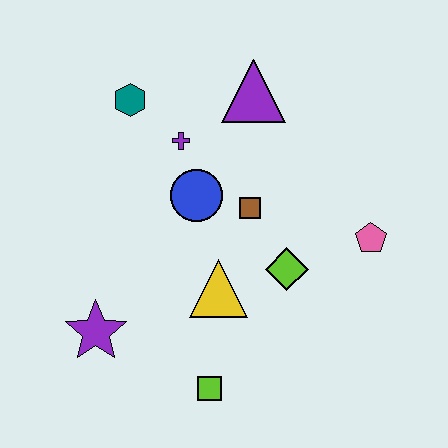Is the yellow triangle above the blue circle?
No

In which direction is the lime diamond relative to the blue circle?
The lime diamond is to the right of the blue circle.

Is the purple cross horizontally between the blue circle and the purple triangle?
No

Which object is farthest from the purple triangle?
The lime square is farthest from the purple triangle.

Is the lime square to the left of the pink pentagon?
Yes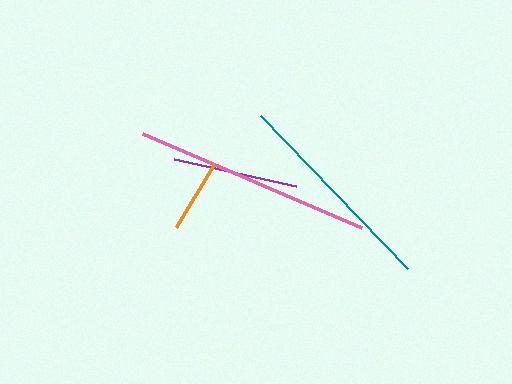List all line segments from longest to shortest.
From longest to shortest: pink, teal, purple, orange.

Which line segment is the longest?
The pink line is the longest at approximately 238 pixels.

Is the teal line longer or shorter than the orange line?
The teal line is longer than the orange line.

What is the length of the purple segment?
The purple segment is approximately 125 pixels long.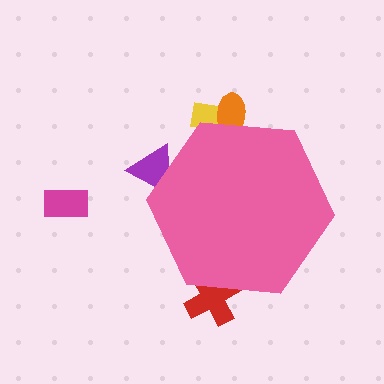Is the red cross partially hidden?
Yes, the red cross is partially hidden behind the pink hexagon.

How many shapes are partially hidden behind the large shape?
4 shapes are partially hidden.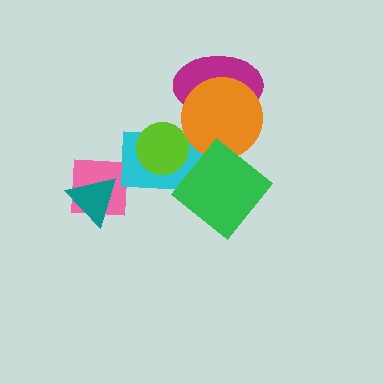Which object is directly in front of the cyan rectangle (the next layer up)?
The lime circle is directly in front of the cyan rectangle.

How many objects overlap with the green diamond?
1 object overlaps with the green diamond.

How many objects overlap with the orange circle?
2 objects overlap with the orange circle.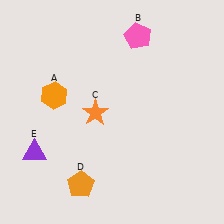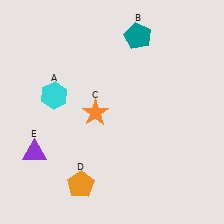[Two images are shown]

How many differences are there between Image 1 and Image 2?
There are 2 differences between the two images.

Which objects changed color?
A changed from orange to cyan. B changed from pink to teal.